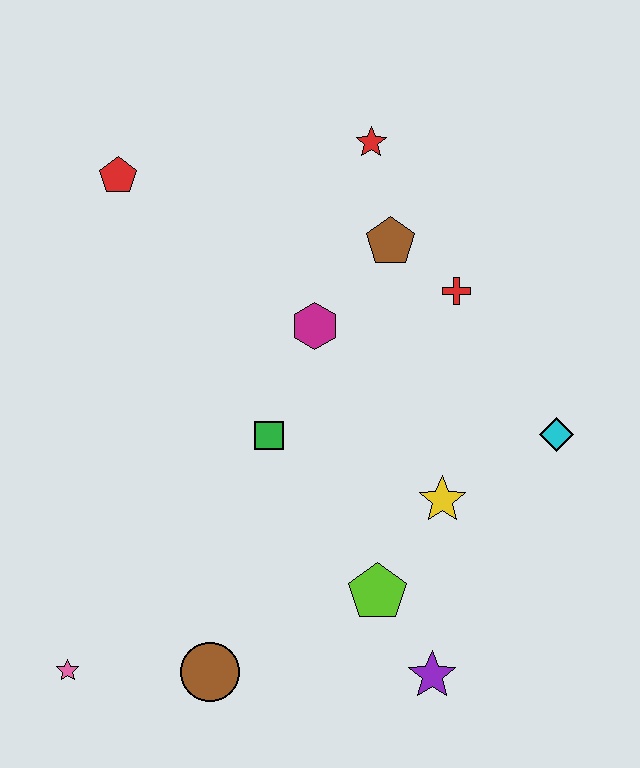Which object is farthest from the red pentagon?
The purple star is farthest from the red pentagon.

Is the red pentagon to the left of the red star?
Yes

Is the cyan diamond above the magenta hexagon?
No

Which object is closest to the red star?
The brown pentagon is closest to the red star.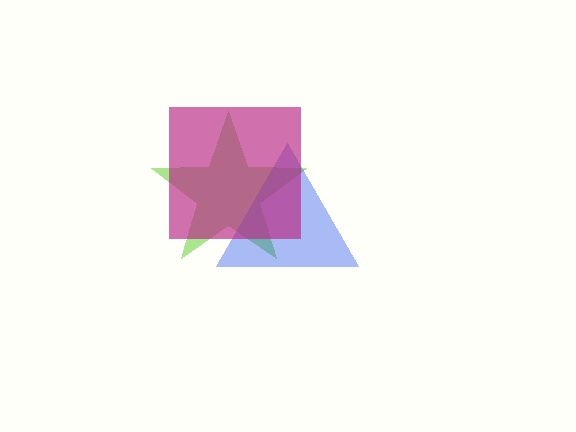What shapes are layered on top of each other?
The layered shapes are: a lime star, a blue triangle, a magenta square.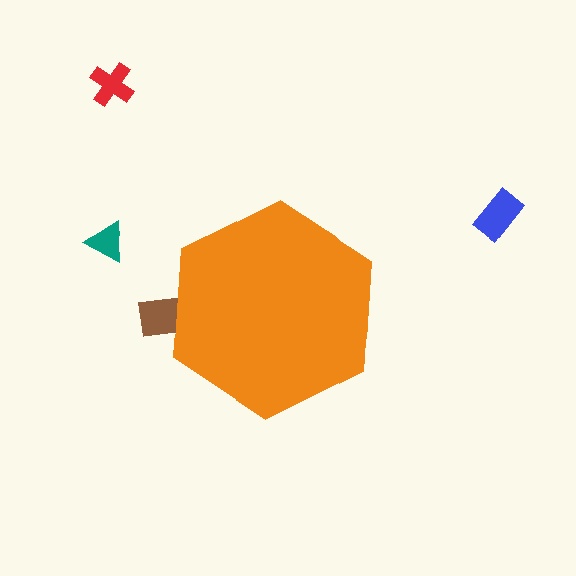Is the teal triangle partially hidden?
No, the teal triangle is fully visible.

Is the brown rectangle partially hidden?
Yes, the brown rectangle is partially hidden behind the orange hexagon.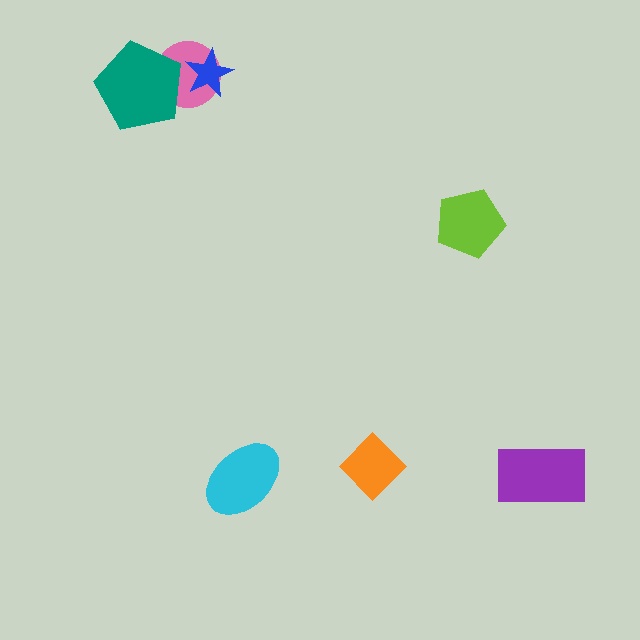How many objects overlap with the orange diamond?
0 objects overlap with the orange diamond.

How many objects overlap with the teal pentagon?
1 object overlaps with the teal pentagon.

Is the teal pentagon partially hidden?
No, no other shape covers it.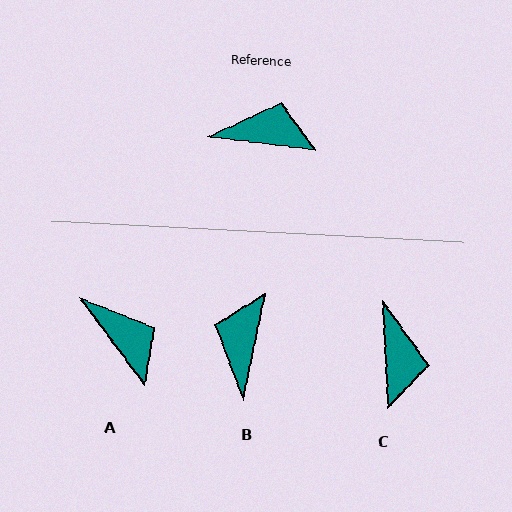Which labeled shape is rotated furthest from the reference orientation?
B, about 85 degrees away.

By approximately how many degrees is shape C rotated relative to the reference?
Approximately 80 degrees clockwise.